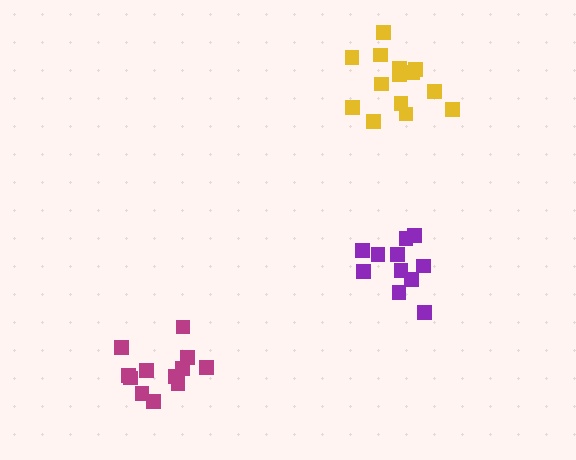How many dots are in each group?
Group 1: 14 dots, Group 2: 11 dots, Group 3: 13 dots (38 total).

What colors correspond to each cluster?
The clusters are colored: yellow, purple, magenta.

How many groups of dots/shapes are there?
There are 3 groups.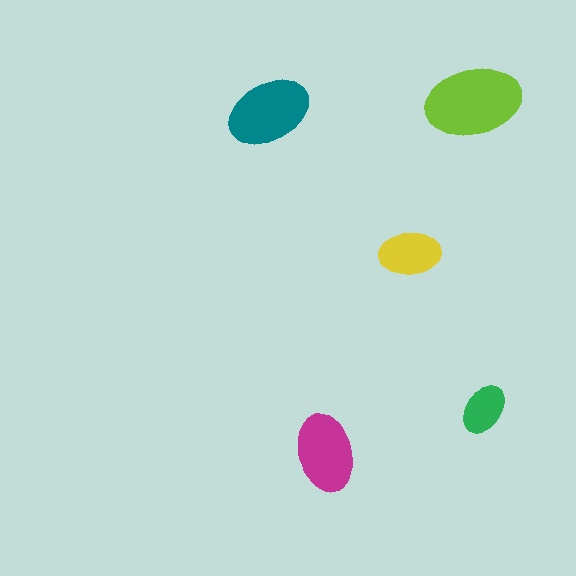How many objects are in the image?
There are 5 objects in the image.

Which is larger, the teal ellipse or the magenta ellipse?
The teal one.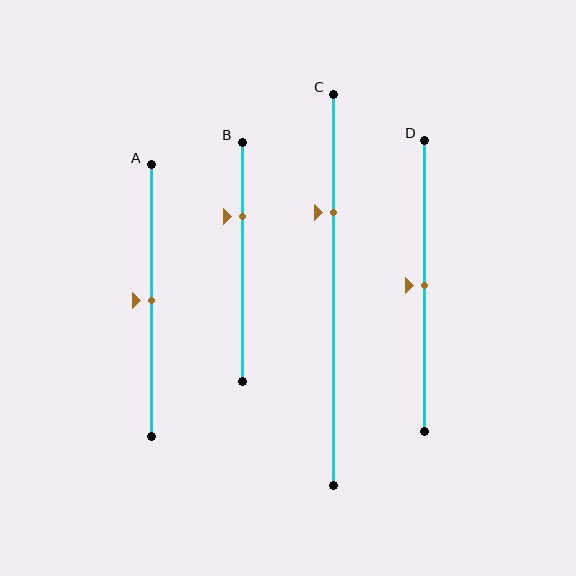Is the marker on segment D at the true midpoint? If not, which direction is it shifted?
Yes, the marker on segment D is at the true midpoint.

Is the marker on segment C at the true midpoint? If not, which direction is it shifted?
No, the marker on segment C is shifted upward by about 20% of the segment length.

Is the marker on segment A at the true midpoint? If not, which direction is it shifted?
Yes, the marker on segment A is at the true midpoint.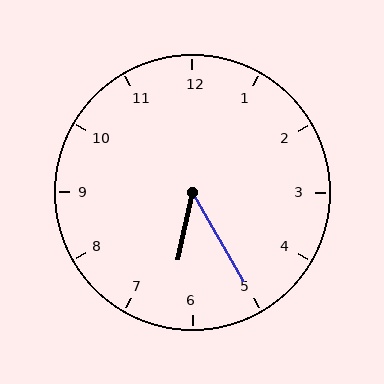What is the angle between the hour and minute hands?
Approximately 42 degrees.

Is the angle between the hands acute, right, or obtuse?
It is acute.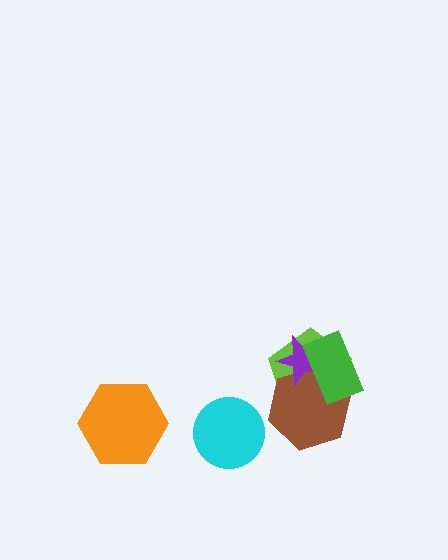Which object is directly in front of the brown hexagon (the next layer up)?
The purple star is directly in front of the brown hexagon.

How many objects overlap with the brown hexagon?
3 objects overlap with the brown hexagon.